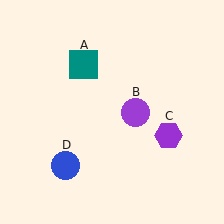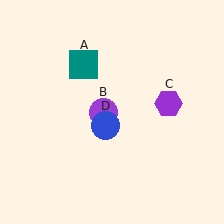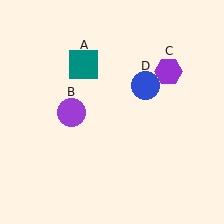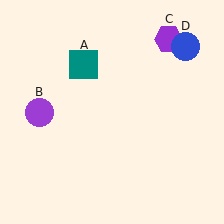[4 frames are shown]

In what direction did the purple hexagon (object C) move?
The purple hexagon (object C) moved up.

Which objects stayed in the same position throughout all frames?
Teal square (object A) remained stationary.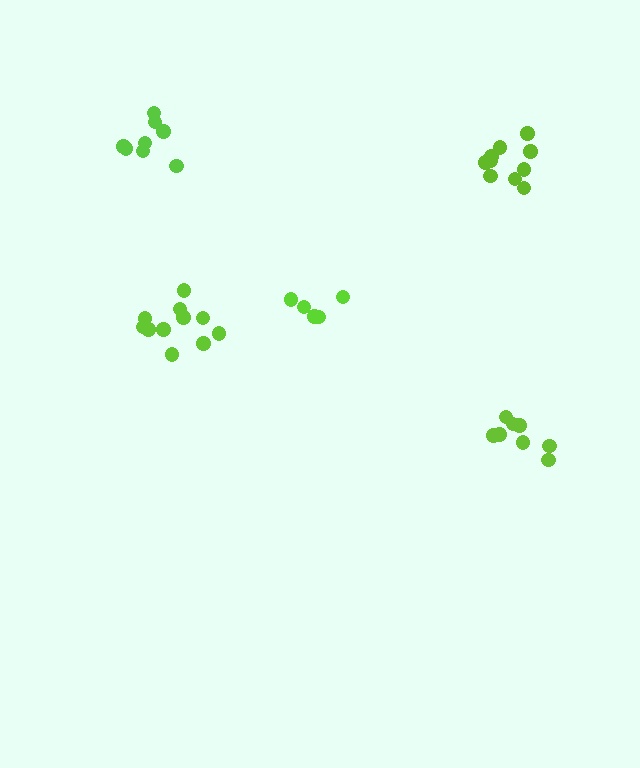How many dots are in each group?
Group 1: 5 dots, Group 2: 10 dots, Group 3: 11 dots, Group 4: 8 dots, Group 5: 9 dots (43 total).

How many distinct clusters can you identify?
There are 5 distinct clusters.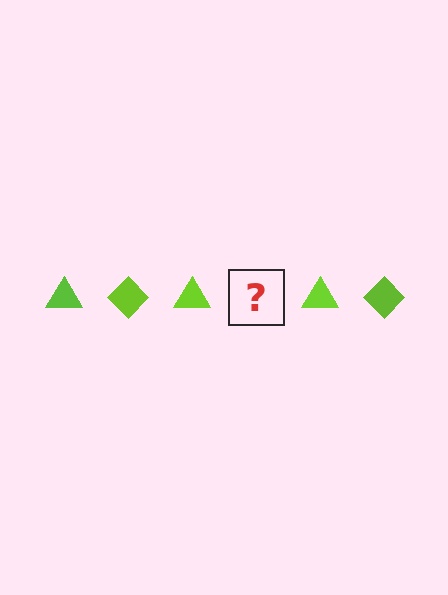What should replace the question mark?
The question mark should be replaced with a lime diamond.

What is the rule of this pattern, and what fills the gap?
The rule is that the pattern cycles through triangle, diamond shapes in lime. The gap should be filled with a lime diamond.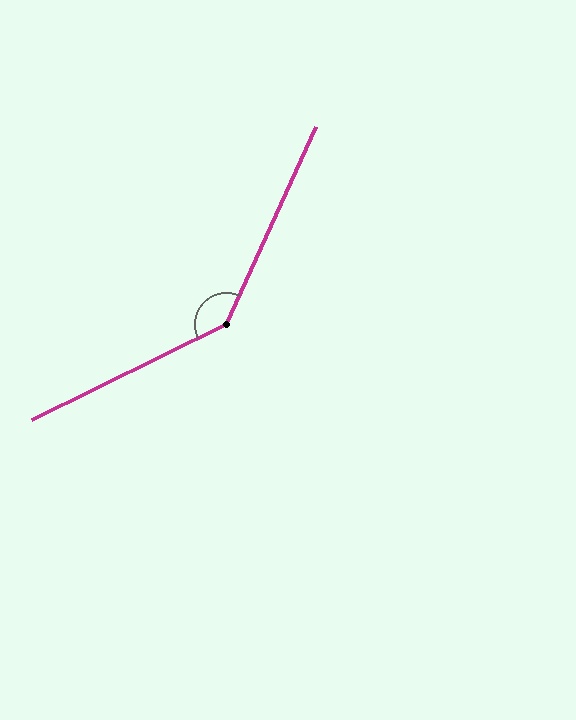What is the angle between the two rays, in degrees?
Approximately 141 degrees.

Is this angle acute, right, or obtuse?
It is obtuse.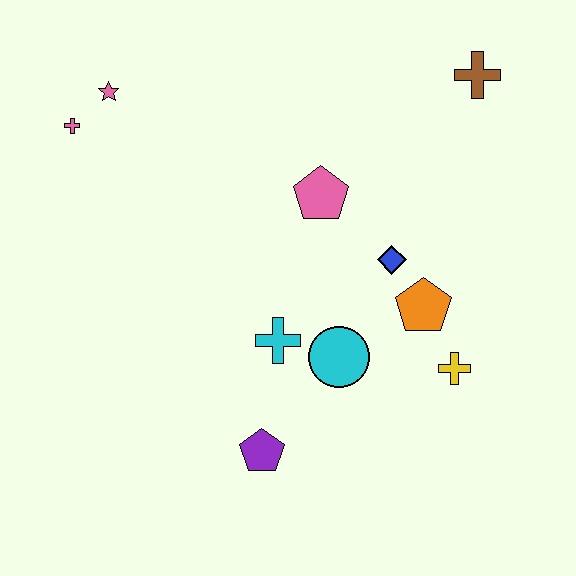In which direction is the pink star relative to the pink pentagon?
The pink star is to the left of the pink pentagon.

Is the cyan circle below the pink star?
Yes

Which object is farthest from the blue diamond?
The pink cross is farthest from the blue diamond.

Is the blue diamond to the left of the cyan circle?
No